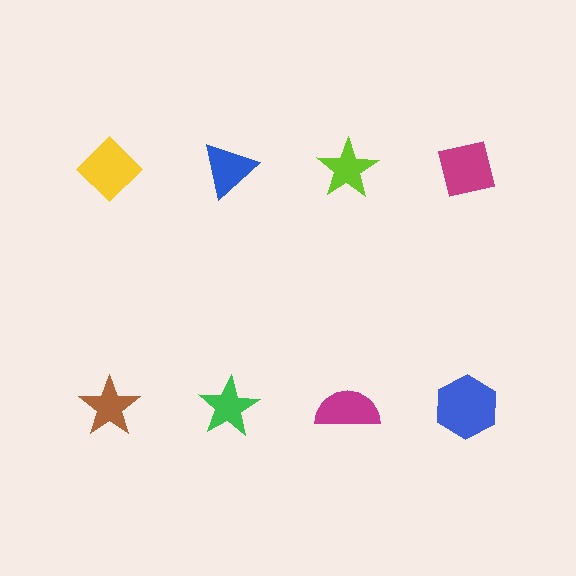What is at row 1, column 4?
A magenta square.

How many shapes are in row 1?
4 shapes.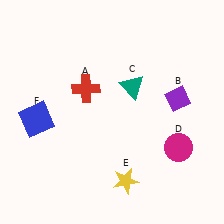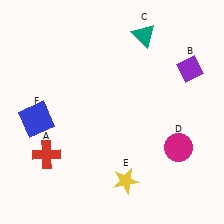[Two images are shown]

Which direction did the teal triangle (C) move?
The teal triangle (C) moved up.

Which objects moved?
The objects that moved are: the red cross (A), the purple diamond (B), the teal triangle (C).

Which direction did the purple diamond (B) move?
The purple diamond (B) moved up.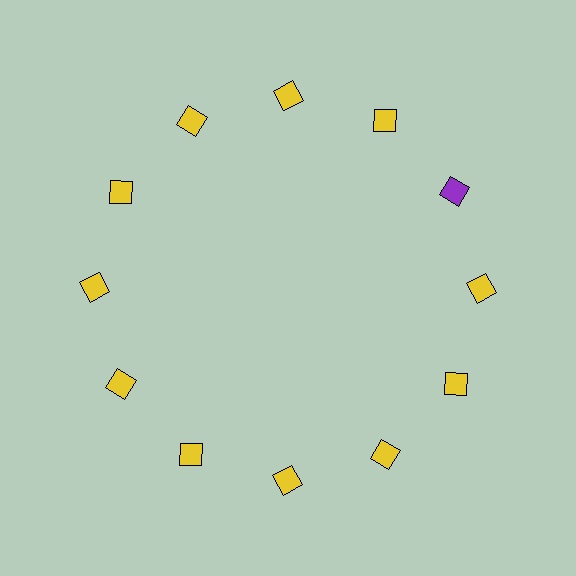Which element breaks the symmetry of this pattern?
The purple square at roughly the 2 o'clock position breaks the symmetry. All other shapes are yellow squares.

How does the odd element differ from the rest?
It has a different color: purple instead of yellow.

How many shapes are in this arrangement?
There are 12 shapes arranged in a ring pattern.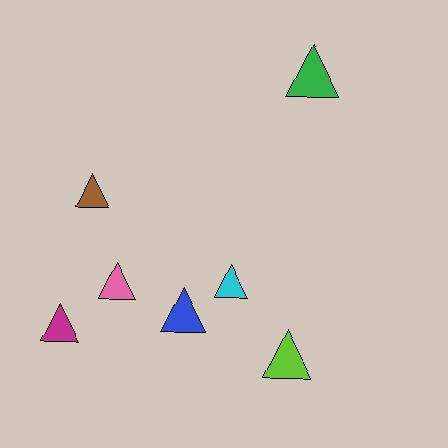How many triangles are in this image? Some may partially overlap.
There are 7 triangles.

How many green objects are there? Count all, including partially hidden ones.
There is 1 green object.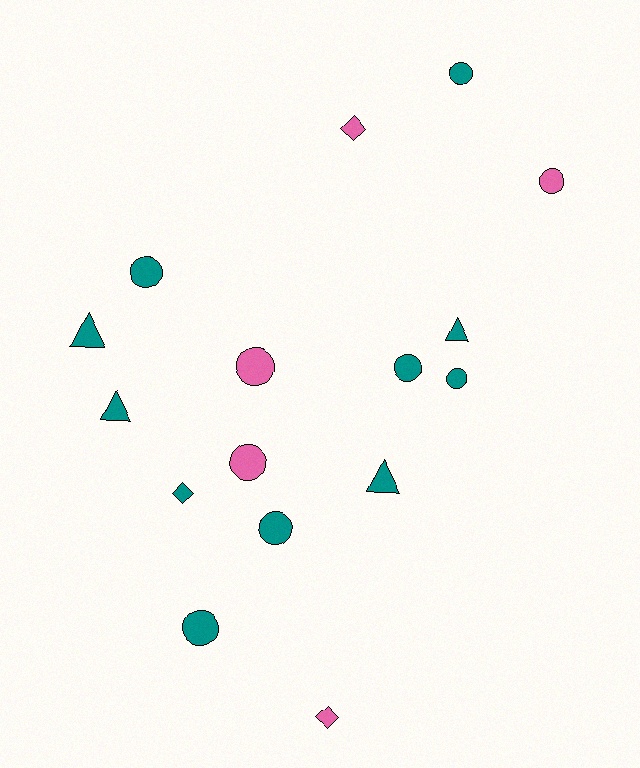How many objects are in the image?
There are 16 objects.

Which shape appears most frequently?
Circle, with 9 objects.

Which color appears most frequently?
Teal, with 11 objects.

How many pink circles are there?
There are 3 pink circles.